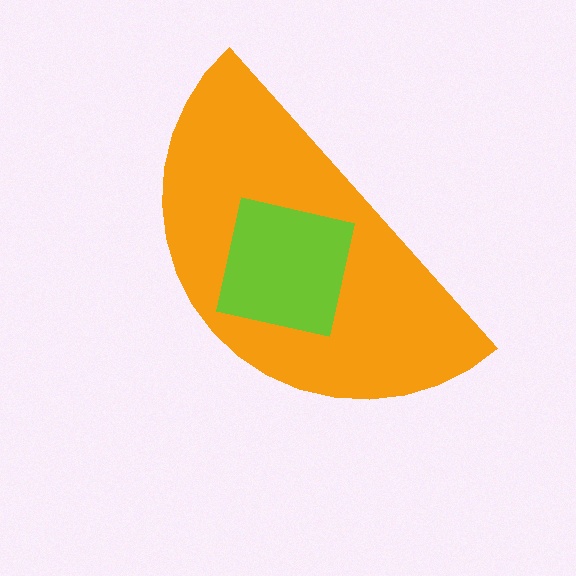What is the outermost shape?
The orange semicircle.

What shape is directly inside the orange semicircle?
The lime square.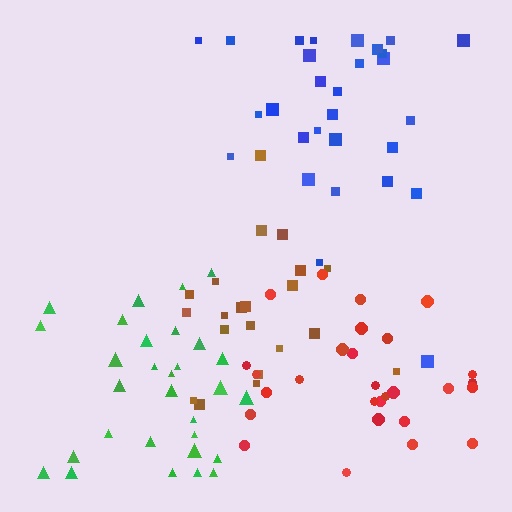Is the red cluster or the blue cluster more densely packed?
Blue.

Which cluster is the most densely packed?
Green.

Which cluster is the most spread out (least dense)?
Red.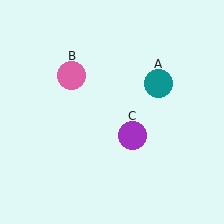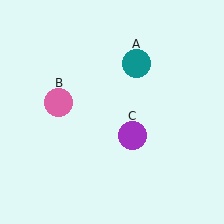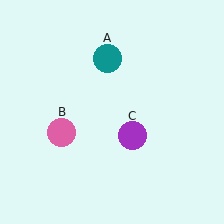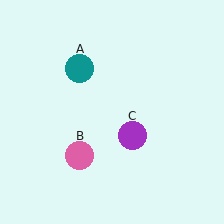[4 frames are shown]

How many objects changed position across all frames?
2 objects changed position: teal circle (object A), pink circle (object B).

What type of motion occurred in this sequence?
The teal circle (object A), pink circle (object B) rotated counterclockwise around the center of the scene.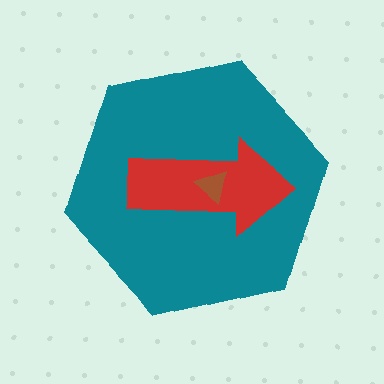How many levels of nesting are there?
3.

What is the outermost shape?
The teal hexagon.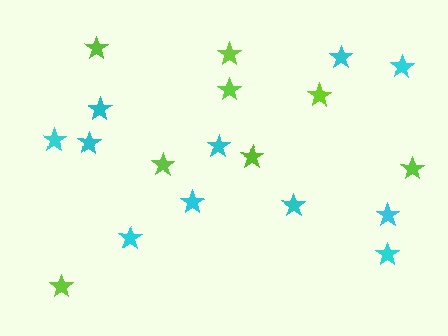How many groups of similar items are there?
There are 2 groups: one group of lime stars (8) and one group of cyan stars (11).